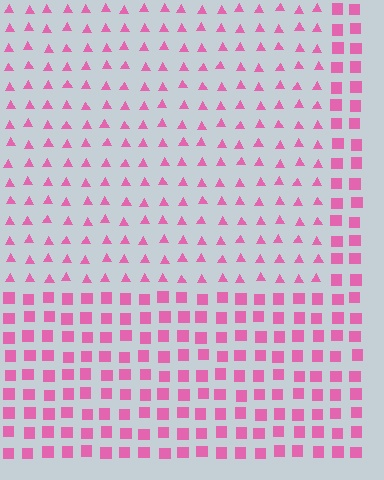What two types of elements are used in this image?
The image uses triangles inside the rectangle region and squares outside it.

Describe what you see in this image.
The image is filled with small pink elements arranged in a uniform grid. A rectangle-shaped region contains triangles, while the surrounding area contains squares. The boundary is defined purely by the change in element shape.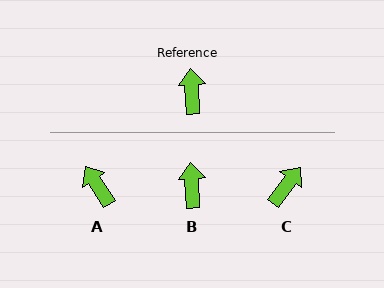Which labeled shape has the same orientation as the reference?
B.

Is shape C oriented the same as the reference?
No, it is off by about 40 degrees.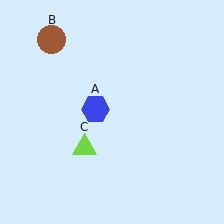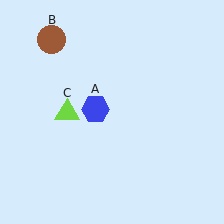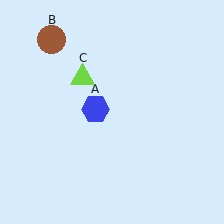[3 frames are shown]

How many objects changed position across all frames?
1 object changed position: lime triangle (object C).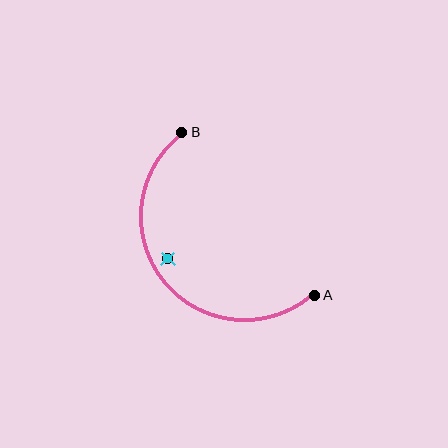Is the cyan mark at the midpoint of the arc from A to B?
No — the cyan mark does not lie on the arc at all. It sits slightly inside the curve.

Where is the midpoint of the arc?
The arc midpoint is the point on the curve farthest from the straight line joining A and B. It sits below and to the left of that line.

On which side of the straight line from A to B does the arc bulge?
The arc bulges below and to the left of the straight line connecting A and B.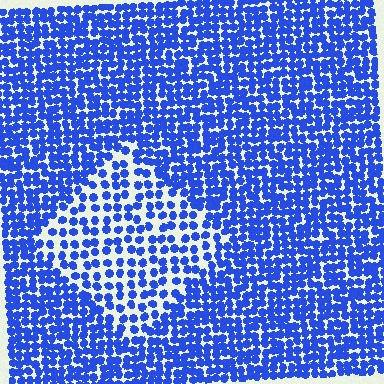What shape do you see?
I see a diamond.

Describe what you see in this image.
The image contains small blue elements arranged at two different densities. A diamond-shaped region is visible where the elements are less densely packed than the surrounding area.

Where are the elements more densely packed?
The elements are more densely packed outside the diamond boundary.